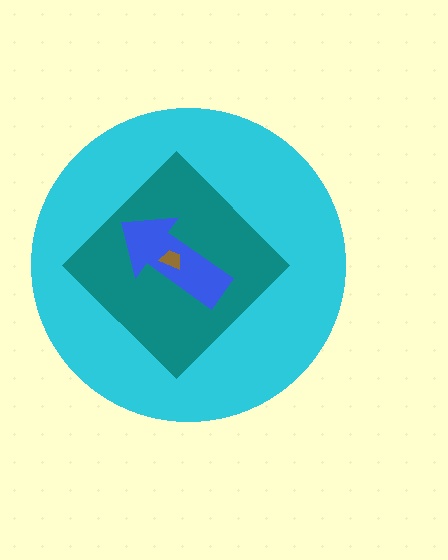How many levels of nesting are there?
4.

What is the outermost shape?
The cyan circle.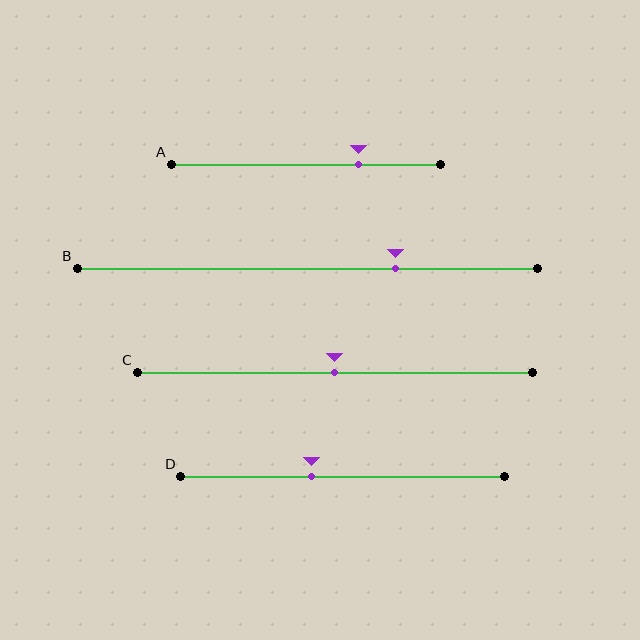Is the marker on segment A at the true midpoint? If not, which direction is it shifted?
No, the marker on segment A is shifted to the right by about 20% of the segment length.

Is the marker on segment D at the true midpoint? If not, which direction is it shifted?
No, the marker on segment D is shifted to the left by about 9% of the segment length.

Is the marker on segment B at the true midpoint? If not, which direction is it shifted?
No, the marker on segment B is shifted to the right by about 19% of the segment length.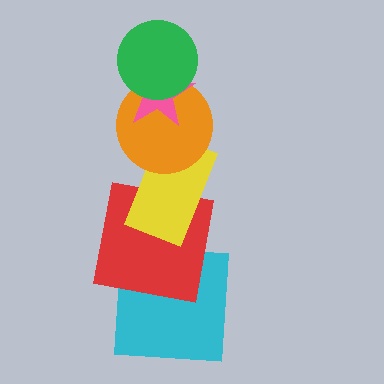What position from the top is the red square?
The red square is 5th from the top.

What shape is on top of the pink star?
The green circle is on top of the pink star.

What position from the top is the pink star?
The pink star is 2nd from the top.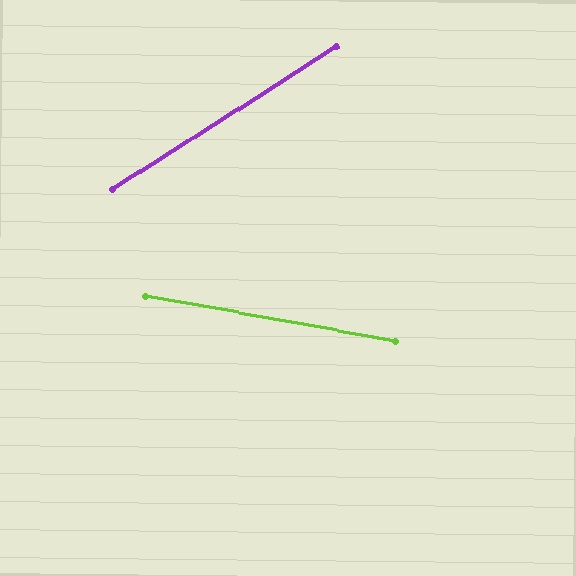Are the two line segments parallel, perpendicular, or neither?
Neither parallel nor perpendicular — they differ by about 43°.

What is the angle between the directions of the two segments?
Approximately 43 degrees.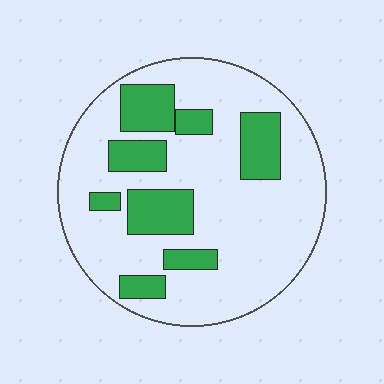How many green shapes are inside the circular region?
8.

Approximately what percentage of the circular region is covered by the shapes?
Approximately 25%.